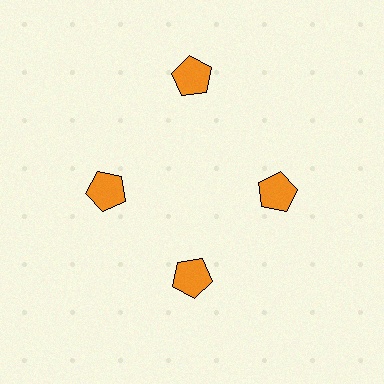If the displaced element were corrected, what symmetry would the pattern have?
It would have 4-fold rotational symmetry — the pattern would map onto itself every 90 degrees.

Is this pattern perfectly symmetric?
No. The 4 orange pentagons are arranged in a ring, but one element near the 12 o'clock position is pushed outward from the center, breaking the 4-fold rotational symmetry.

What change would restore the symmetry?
The symmetry would be restored by moving it inward, back onto the ring so that all 4 pentagons sit at equal angles and equal distance from the center.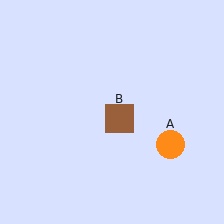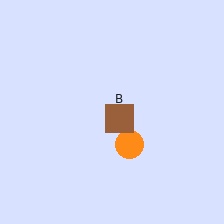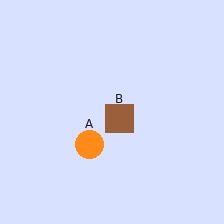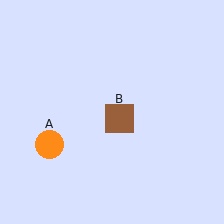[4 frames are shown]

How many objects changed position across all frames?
1 object changed position: orange circle (object A).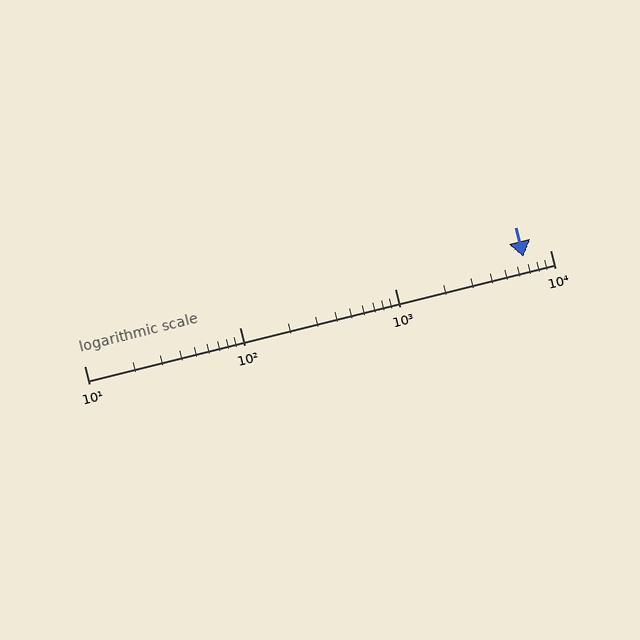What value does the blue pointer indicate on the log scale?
The pointer indicates approximately 6700.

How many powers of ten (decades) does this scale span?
The scale spans 3 decades, from 10 to 10000.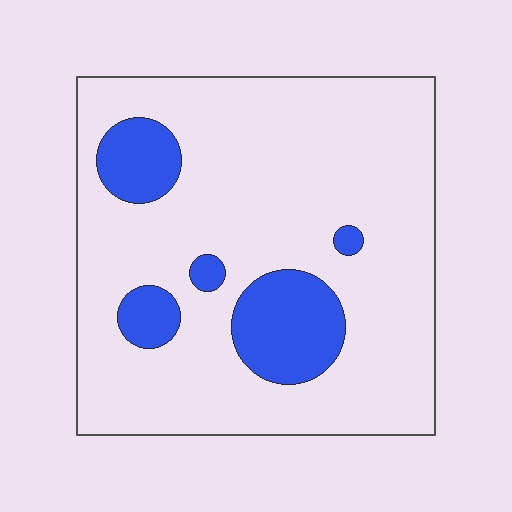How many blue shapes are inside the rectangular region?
5.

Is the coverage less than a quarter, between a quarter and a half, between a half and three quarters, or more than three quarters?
Less than a quarter.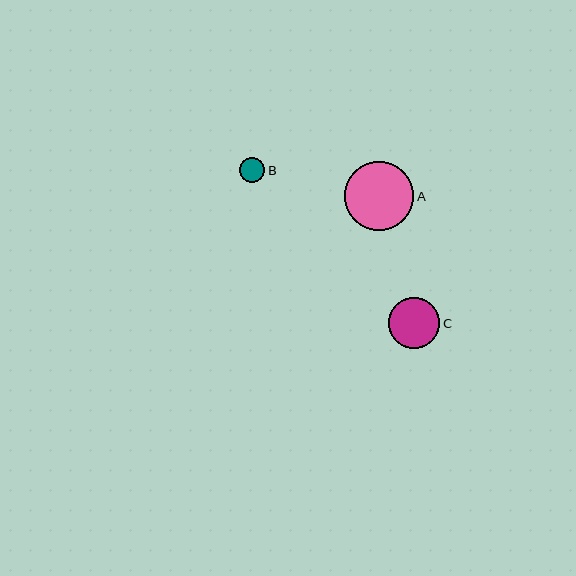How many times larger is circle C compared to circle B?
Circle C is approximately 2.1 times the size of circle B.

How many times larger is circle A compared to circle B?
Circle A is approximately 2.8 times the size of circle B.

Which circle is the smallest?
Circle B is the smallest with a size of approximately 25 pixels.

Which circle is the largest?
Circle A is the largest with a size of approximately 70 pixels.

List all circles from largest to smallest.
From largest to smallest: A, C, B.